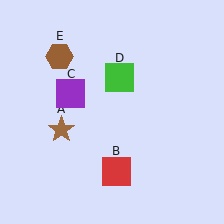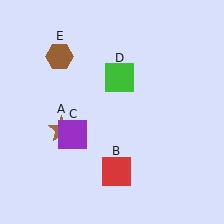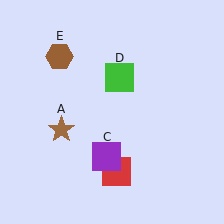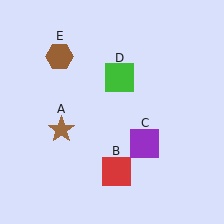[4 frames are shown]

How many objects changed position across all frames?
1 object changed position: purple square (object C).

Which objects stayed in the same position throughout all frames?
Brown star (object A) and red square (object B) and green square (object D) and brown hexagon (object E) remained stationary.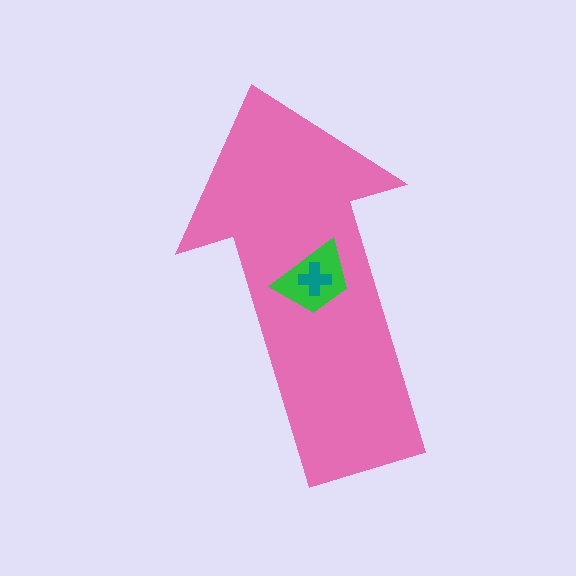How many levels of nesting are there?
3.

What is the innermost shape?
The teal cross.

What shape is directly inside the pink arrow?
The green trapezoid.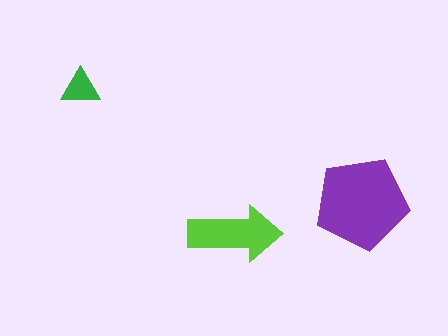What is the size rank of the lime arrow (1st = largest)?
2nd.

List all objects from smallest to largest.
The green triangle, the lime arrow, the purple pentagon.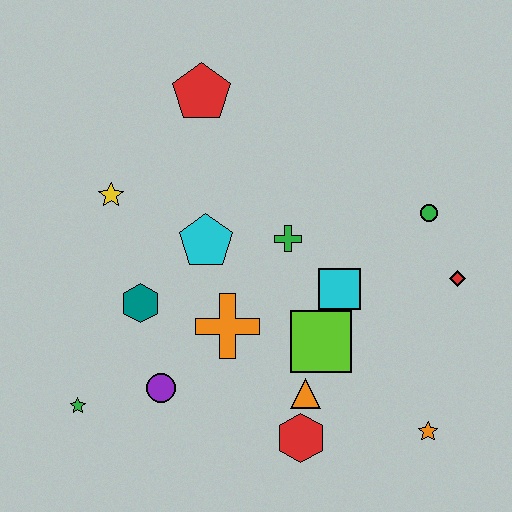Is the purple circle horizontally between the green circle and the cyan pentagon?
No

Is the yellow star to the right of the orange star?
No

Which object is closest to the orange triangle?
The red hexagon is closest to the orange triangle.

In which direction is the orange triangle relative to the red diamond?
The orange triangle is to the left of the red diamond.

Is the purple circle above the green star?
Yes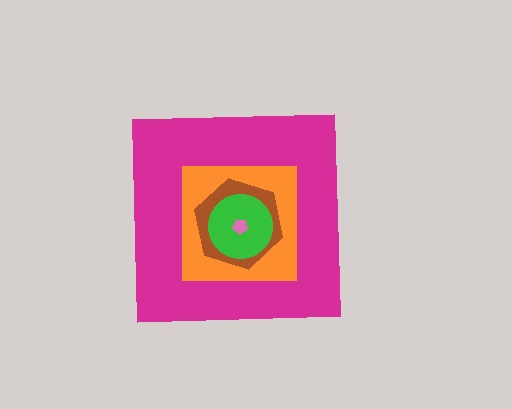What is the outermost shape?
The magenta square.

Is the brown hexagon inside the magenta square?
Yes.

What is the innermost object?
The pink pentagon.